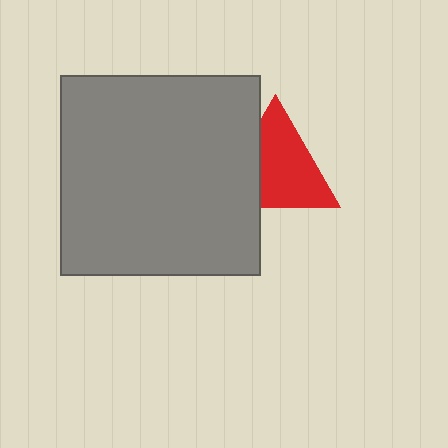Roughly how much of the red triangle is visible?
Most of it is visible (roughly 69%).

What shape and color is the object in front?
The object in front is a gray square.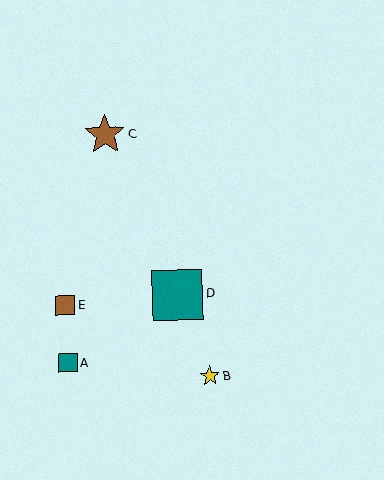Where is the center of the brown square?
The center of the brown square is at (65, 305).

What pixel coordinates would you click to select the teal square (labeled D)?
Click at (177, 295) to select the teal square D.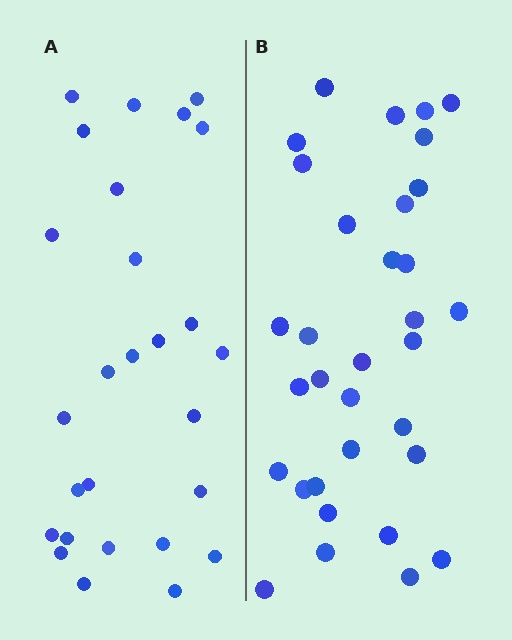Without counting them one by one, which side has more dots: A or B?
Region B (the right region) has more dots.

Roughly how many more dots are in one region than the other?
Region B has about 6 more dots than region A.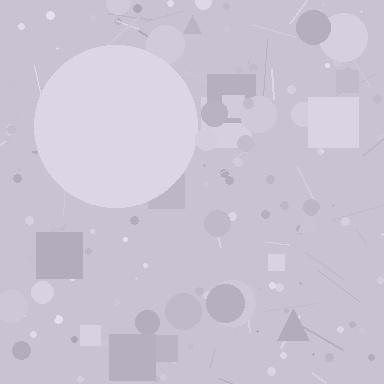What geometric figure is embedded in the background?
A circle is embedded in the background.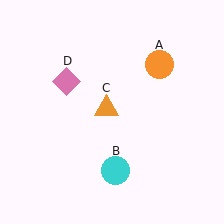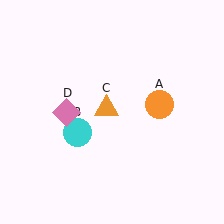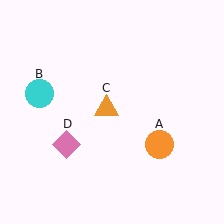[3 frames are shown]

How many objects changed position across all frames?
3 objects changed position: orange circle (object A), cyan circle (object B), pink diamond (object D).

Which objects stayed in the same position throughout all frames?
Orange triangle (object C) remained stationary.